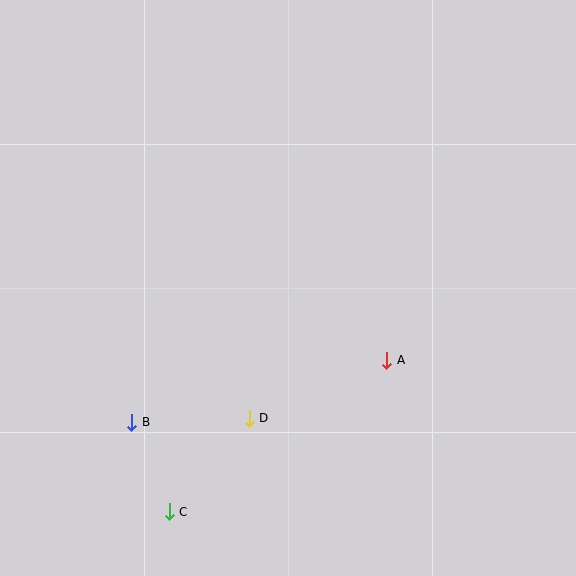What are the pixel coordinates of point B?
Point B is at (132, 422).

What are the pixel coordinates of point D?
Point D is at (249, 418).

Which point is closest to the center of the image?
Point A at (387, 360) is closest to the center.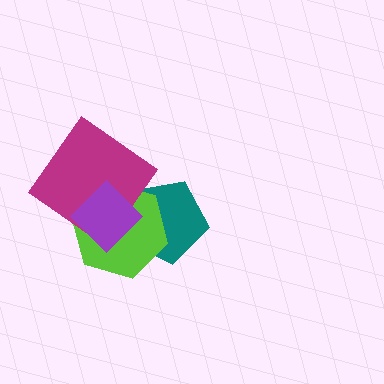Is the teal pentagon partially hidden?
Yes, it is partially covered by another shape.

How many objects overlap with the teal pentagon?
2 objects overlap with the teal pentagon.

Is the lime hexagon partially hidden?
Yes, it is partially covered by another shape.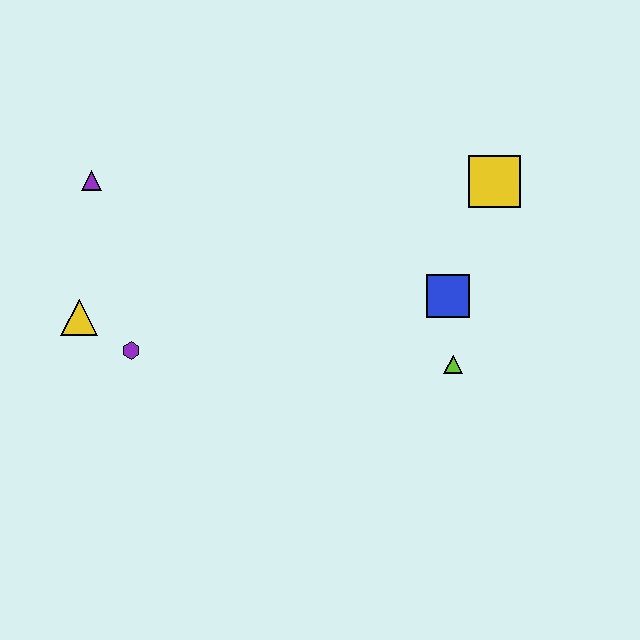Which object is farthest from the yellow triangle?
The yellow square is farthest from the yellow triangle.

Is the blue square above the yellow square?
No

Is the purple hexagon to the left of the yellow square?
Yes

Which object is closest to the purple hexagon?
The yellow triangle is closest to the purple hexagon.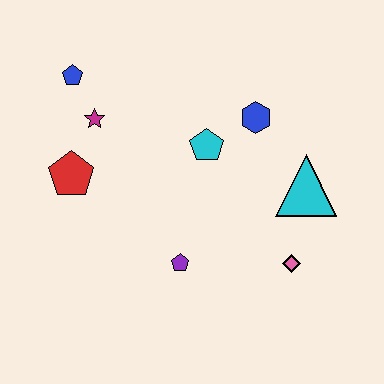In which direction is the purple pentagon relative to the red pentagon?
The purple pentagon is to the right of the red pentagon.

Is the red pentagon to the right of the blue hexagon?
No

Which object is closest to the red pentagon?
The magenta star is closest to the red pentagon.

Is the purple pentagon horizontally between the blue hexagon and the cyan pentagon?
No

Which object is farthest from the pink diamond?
The blue pentagon is farthest from the pink diamond.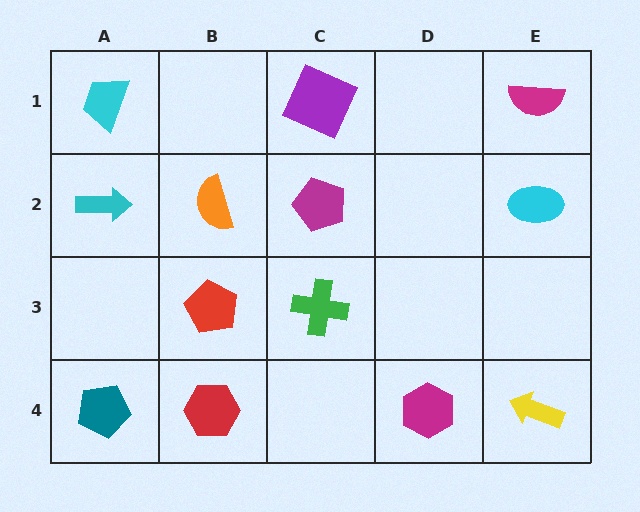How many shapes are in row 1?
3 shapes.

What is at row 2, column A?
A cyan arrow.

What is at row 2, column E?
A cyan ellipse.